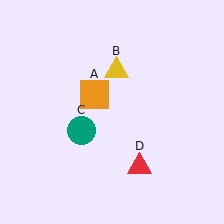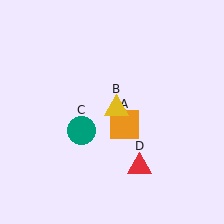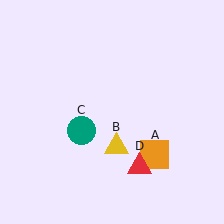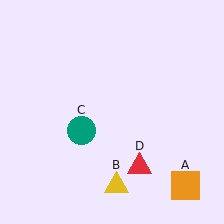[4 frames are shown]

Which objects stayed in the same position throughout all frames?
Teal circle (object C) and red triangle (object D) remained stationary.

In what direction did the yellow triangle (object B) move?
The yellow triangle (object B) moved down.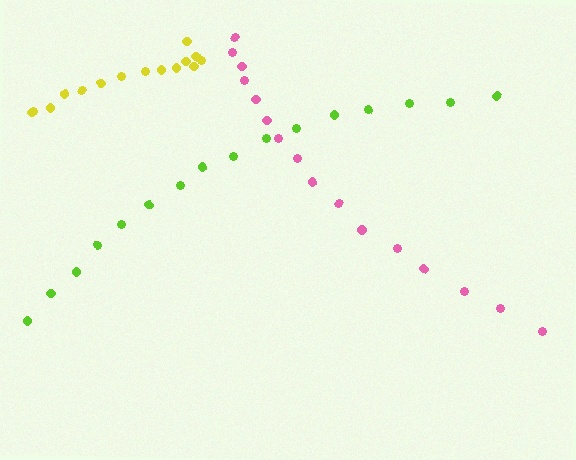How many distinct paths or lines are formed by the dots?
There are 3 distinct paths.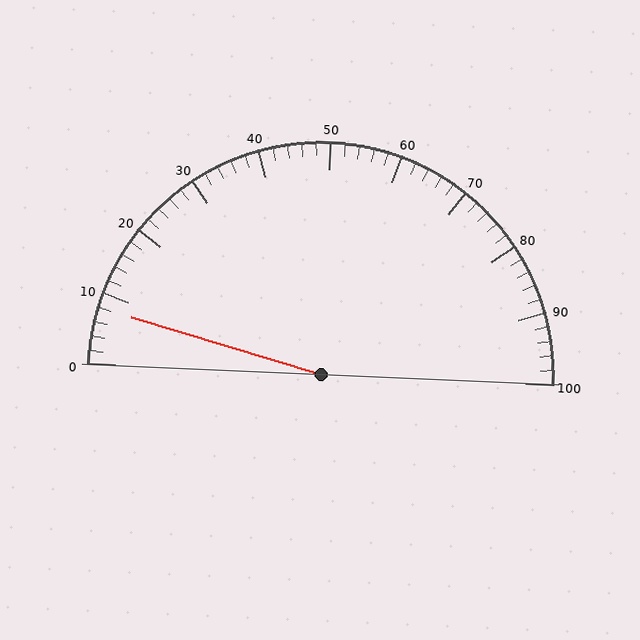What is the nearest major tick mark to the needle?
The nearest major tick mark is 10.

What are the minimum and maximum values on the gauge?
The gauge ranges from 0 to 100.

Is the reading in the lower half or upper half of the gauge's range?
The reading is in the lower half of the range (0 to 100).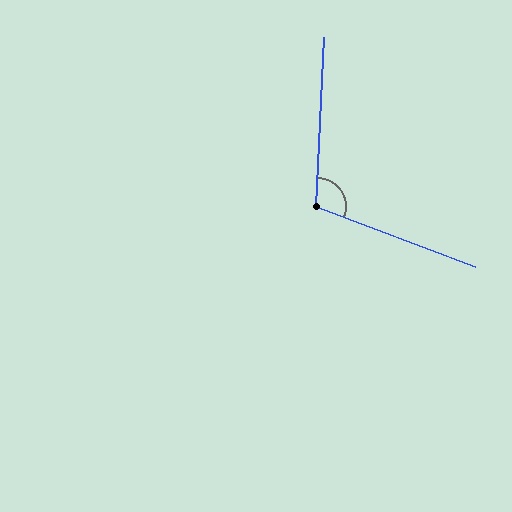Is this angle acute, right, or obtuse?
It is obtuse.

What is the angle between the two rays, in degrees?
Approximately 108 degrees.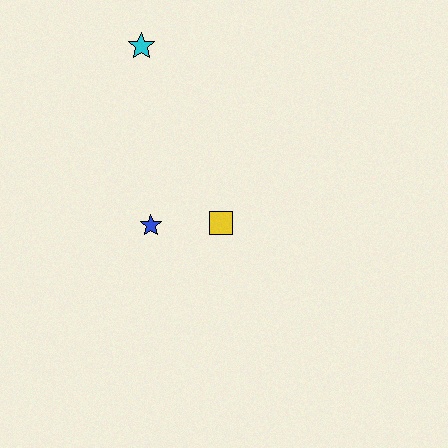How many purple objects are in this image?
There are no purple objects.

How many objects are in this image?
There are 3 objects.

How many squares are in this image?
There is 1 square.